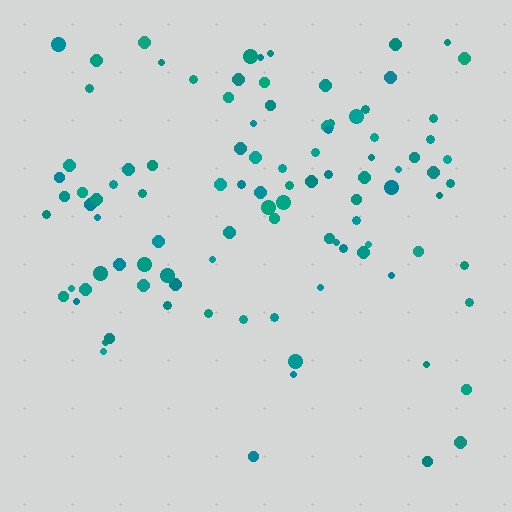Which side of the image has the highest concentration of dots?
The top.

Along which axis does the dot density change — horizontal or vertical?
Vertical.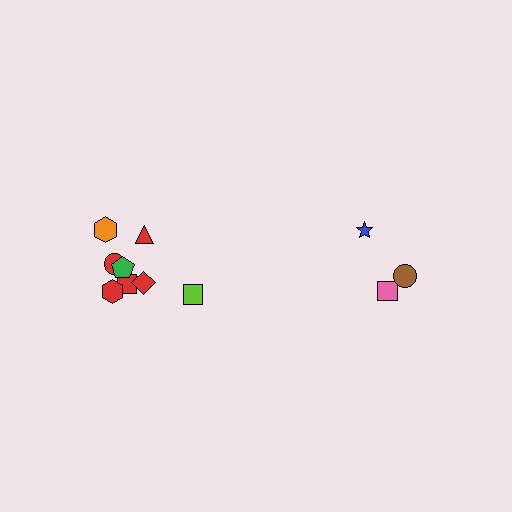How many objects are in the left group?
There are 8 objects.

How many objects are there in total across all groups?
There are 11 objects.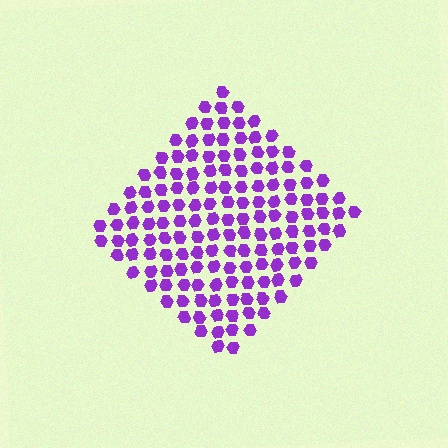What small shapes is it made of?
It is made of small hexagons.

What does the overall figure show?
The overall figure shows a diamond.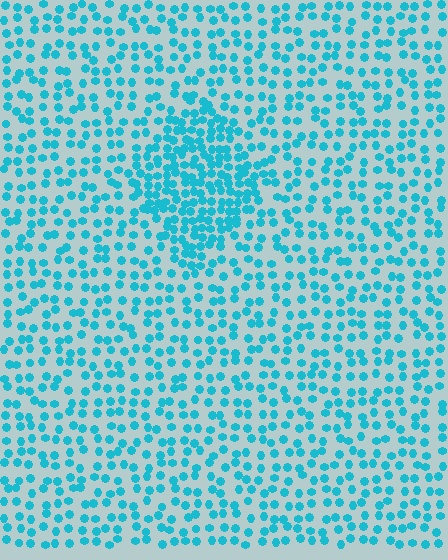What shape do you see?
I see a diamond.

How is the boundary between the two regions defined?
The boundary is defined by a change in element density (approximately 2.0x ratio). All elements are the same color, size, and shape.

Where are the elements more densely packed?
The elements are more densely packed inside the diamond boundary.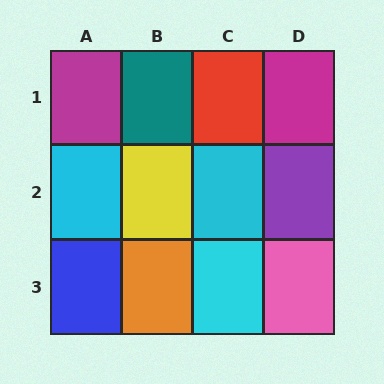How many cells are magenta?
2 cells are magenta.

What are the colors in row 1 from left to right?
Magenta, teal, red, magenta.